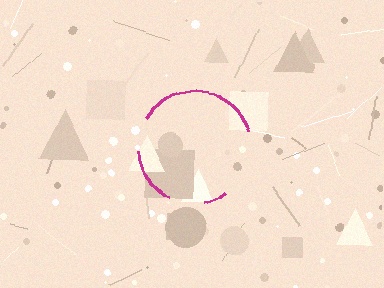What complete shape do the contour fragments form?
The contour fragments form a circle.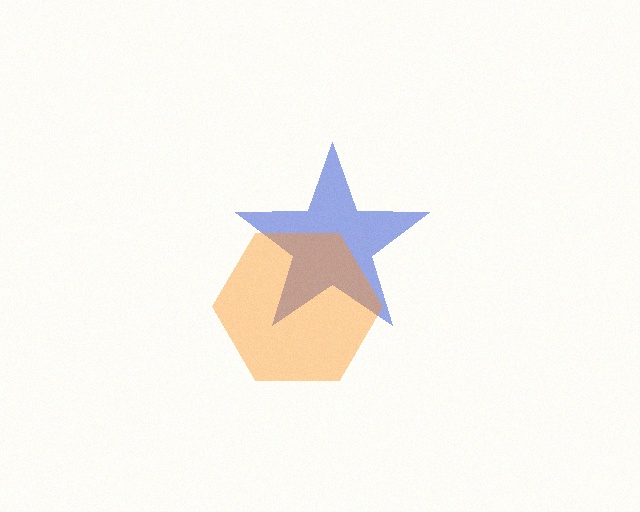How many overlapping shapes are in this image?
There are 2 overlapping shapes in the image.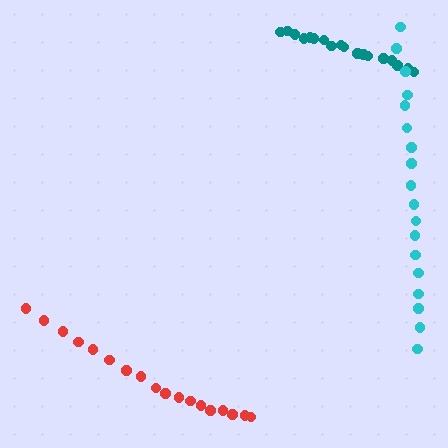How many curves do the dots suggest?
There are 3 distinct paths.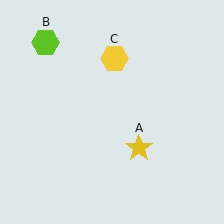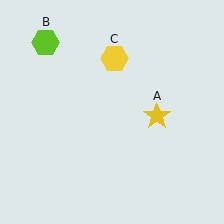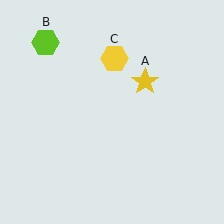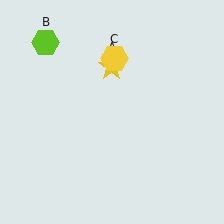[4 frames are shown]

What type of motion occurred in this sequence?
The yellow star (object A) rotated counterclockwise around the center of the scene.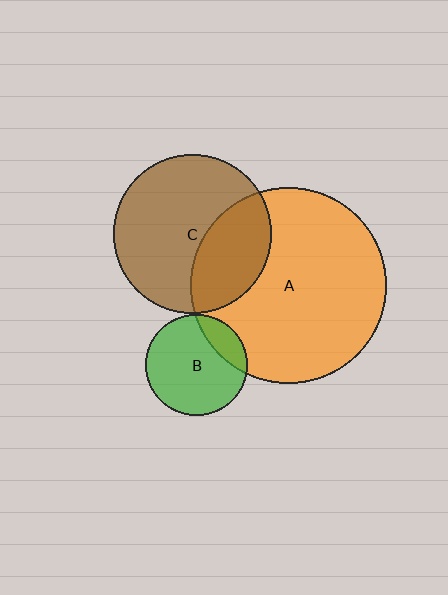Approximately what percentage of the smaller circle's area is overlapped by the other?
Approximately 35%.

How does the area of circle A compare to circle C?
Approximately 1.5 times.